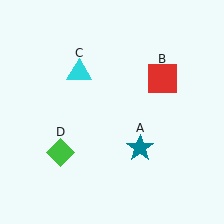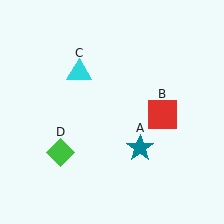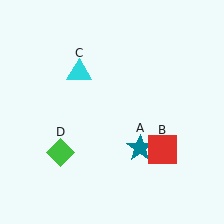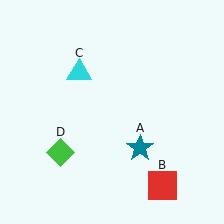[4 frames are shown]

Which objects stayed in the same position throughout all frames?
Teal star (object A) and cyan triangle (object C) and green diamond (object D) remained stationary.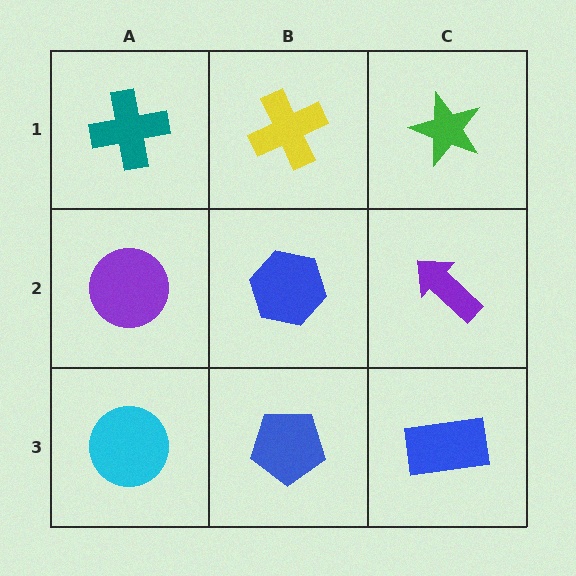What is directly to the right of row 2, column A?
A blue hexagon.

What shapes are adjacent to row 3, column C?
A purple arrow (row 2, column C), a blue pentagon (row 3, column B).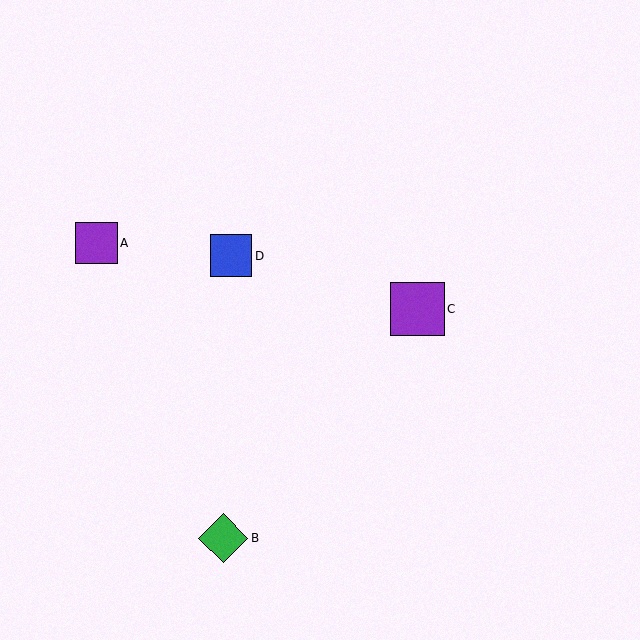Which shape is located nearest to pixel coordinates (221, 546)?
The green diamond (labeled B) at (223, 538) is nearest to that location.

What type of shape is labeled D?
Shape D is a blue square.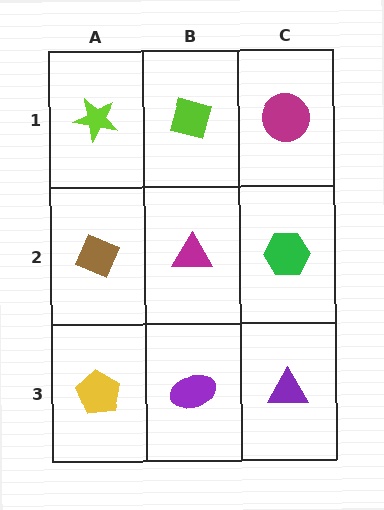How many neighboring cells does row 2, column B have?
4.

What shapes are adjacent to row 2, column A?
A lime star (row 1, column A), a yellow pentagon (row 3, column A), a magenta triangle (row 2, column B).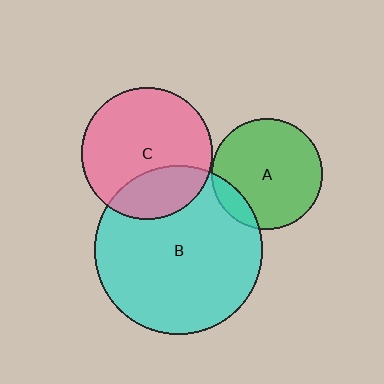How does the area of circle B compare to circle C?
Approximately 1.6 times.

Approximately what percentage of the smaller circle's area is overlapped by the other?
Approximately 25%.